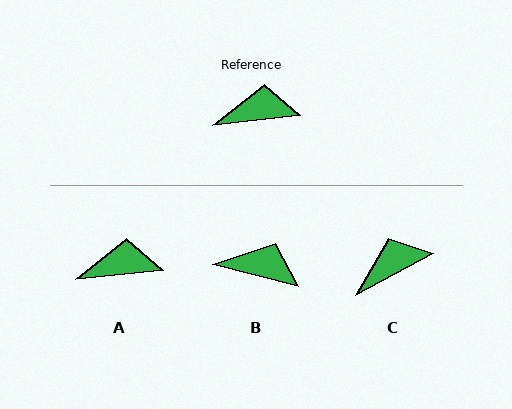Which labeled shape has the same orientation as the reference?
A.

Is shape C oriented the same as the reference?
No, it is off by about 22 degrees.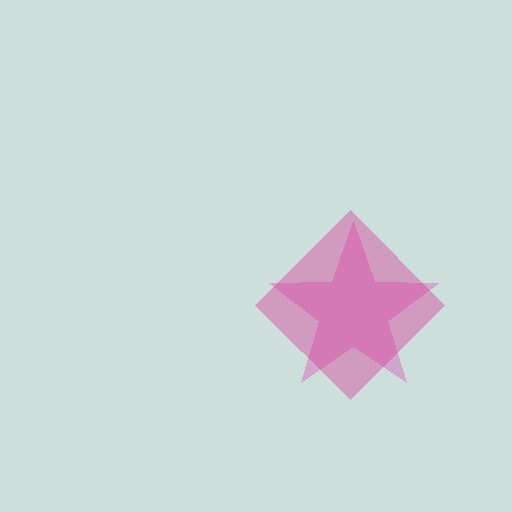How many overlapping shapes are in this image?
There are 2 overlapping shapes in the image.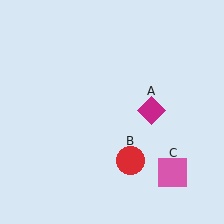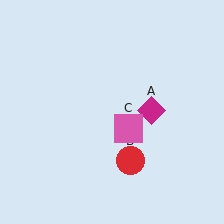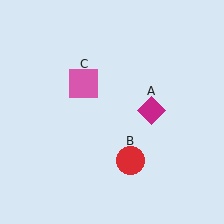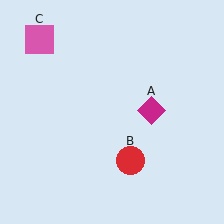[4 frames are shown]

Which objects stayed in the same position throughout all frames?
Magenta diamond (object A) and red circle (object B) remained stationary.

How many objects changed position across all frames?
1 object changed position: pink square (object C).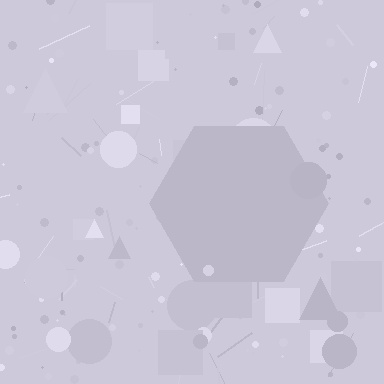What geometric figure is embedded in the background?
A hexagon is embedded in the background.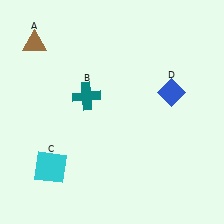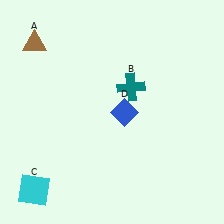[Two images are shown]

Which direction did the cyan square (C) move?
The cyan square (C) moved down.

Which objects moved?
The objects that moved are: the teal cross (B), the cyan square (C), the blue diamond (D).